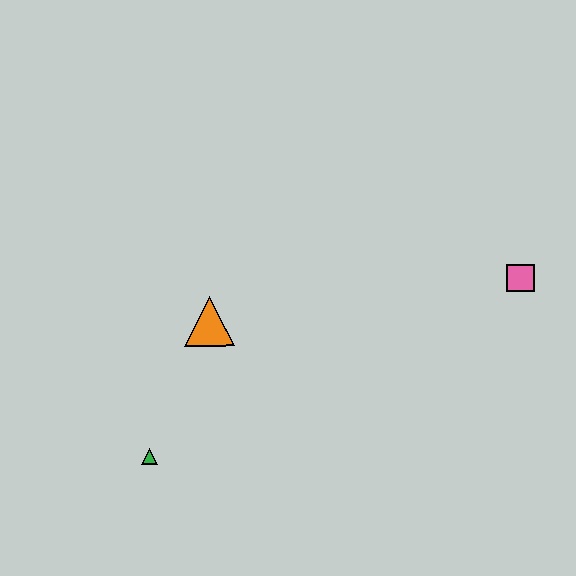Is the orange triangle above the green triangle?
Yes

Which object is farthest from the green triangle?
The pink square is farthest from the green triangle.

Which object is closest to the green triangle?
The orange triangle is closest to the green triangle.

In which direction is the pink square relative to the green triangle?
The pink square is to the right of the green triangle.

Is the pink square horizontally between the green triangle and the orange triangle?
No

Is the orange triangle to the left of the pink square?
Yes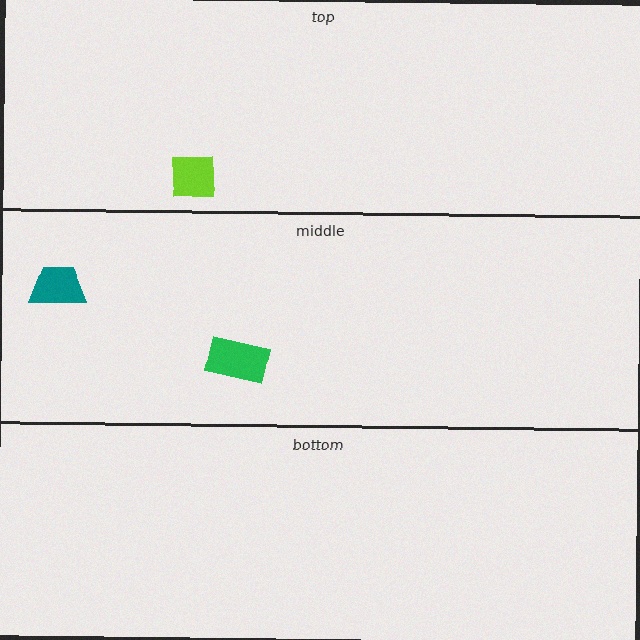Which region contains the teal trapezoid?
The middle region.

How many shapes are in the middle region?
2.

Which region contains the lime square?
The top region.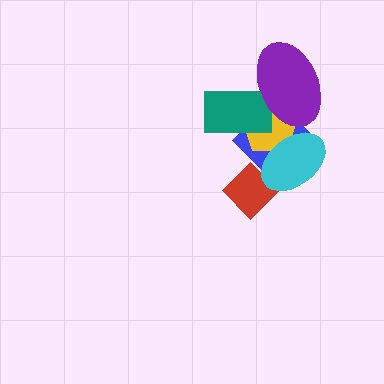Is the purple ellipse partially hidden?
No, no other shape covers it.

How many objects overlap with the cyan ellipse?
3 objects overlap with the cyan ellipse.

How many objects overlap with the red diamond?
2 objects overlap with the red diamond.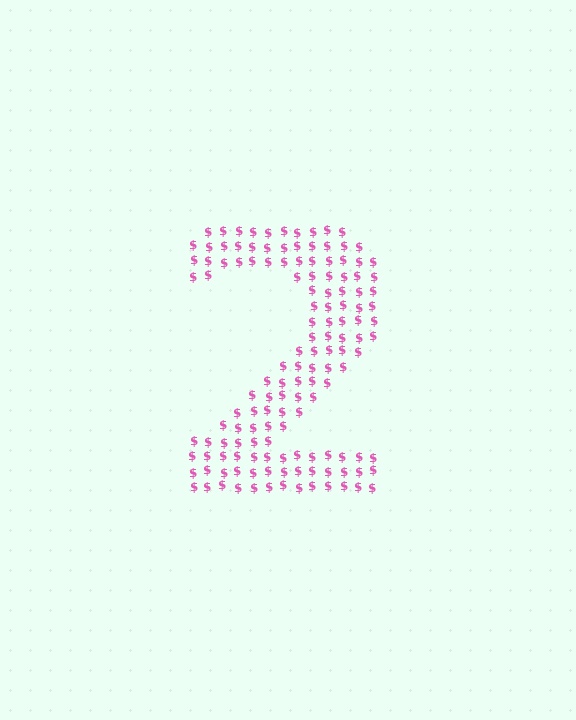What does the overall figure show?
The overall figure shows the digit 2.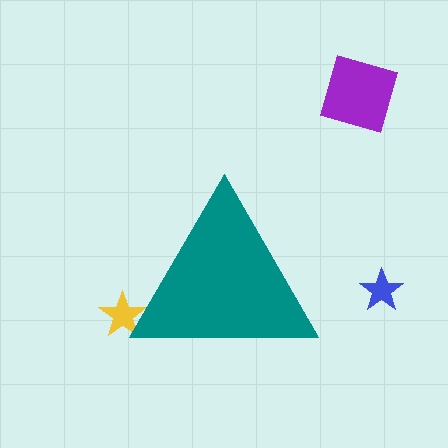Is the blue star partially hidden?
No, the blue star is fully visible.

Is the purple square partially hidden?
No, the purple square is fully visible.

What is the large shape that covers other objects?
A teal triangle.